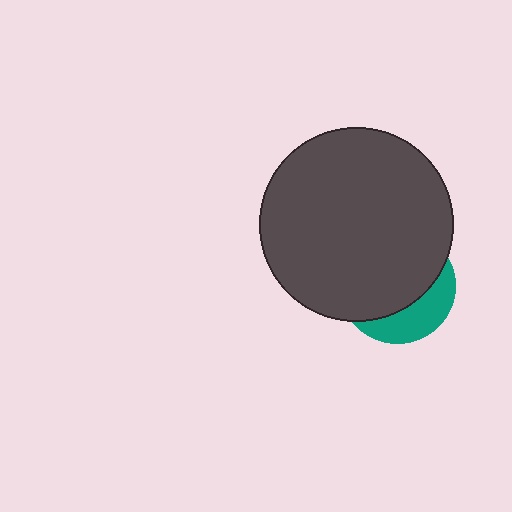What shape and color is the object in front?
The object in front is a dark gray circle.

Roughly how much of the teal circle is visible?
A small part of it is visible (roughly 31%).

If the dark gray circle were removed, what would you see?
You would see the complete teal circle.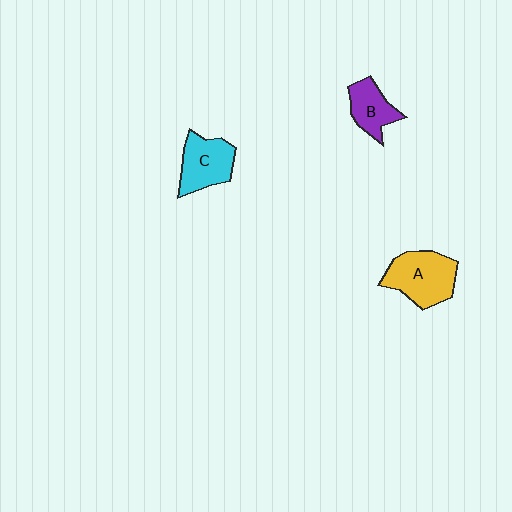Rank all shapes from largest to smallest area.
From largest to smallest: A (yellow), C (cyan), B (purple).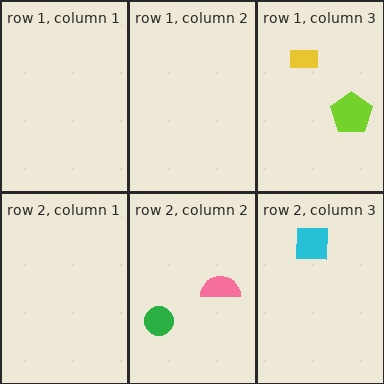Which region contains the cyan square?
The row 2, column 3 region.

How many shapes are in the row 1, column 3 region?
2.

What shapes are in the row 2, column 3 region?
The cyan square.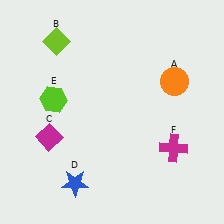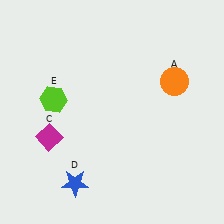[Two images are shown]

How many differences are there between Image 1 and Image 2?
There are 2 differences between the two images.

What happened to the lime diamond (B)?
The lime diamond (B) was removed in Image 2. It was in the top-left area of Image 1.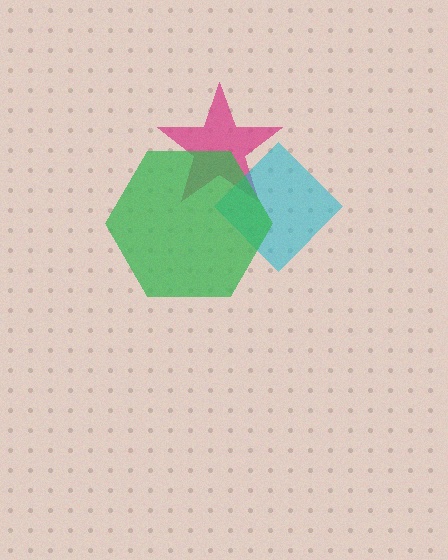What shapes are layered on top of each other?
The layered shapes are: a magenta star, a cyan diamond, a green hexagon.